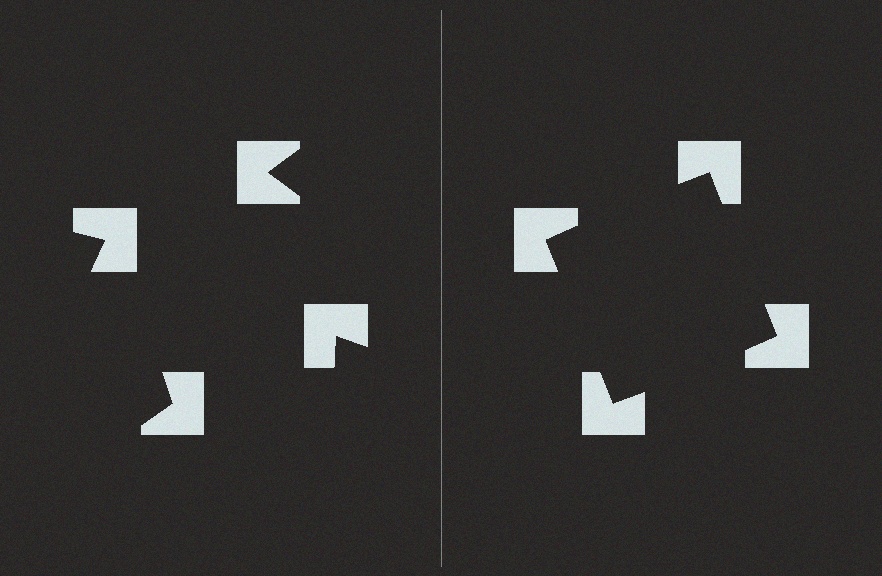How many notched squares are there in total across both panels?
8 — 4 on each side.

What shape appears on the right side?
An illusory square.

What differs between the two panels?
The notched squares are positioned identically on both sides; only the wedge orientations differ. On the right they align to a square; on the left they are misaligned.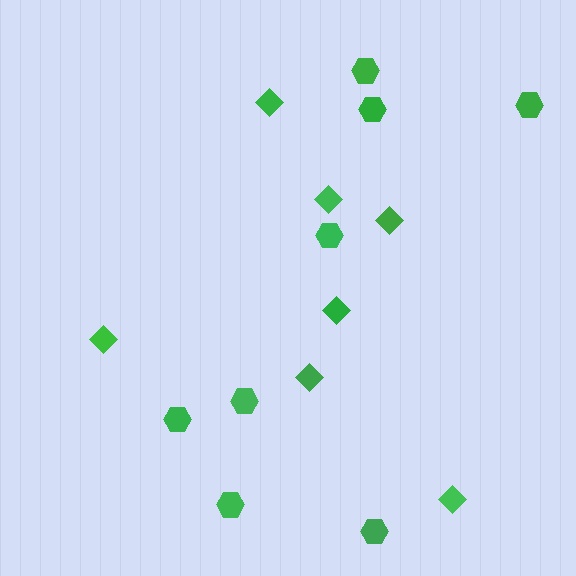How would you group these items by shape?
There are 2 groups: one group of hexagons (8) and one group of diamonds (7).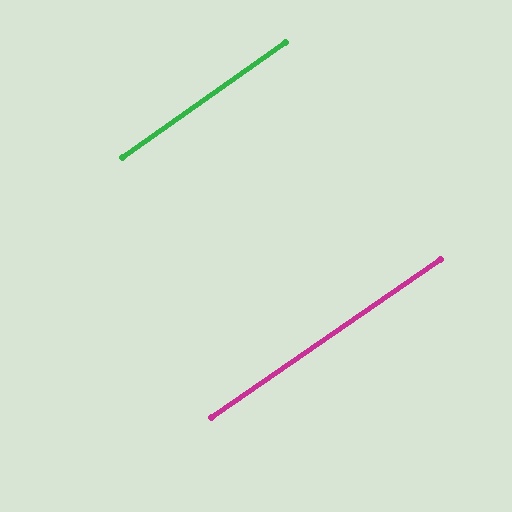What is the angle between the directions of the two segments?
Approximately 1 degree.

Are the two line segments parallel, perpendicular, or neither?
Parallel — their directions differ by only 0.5°.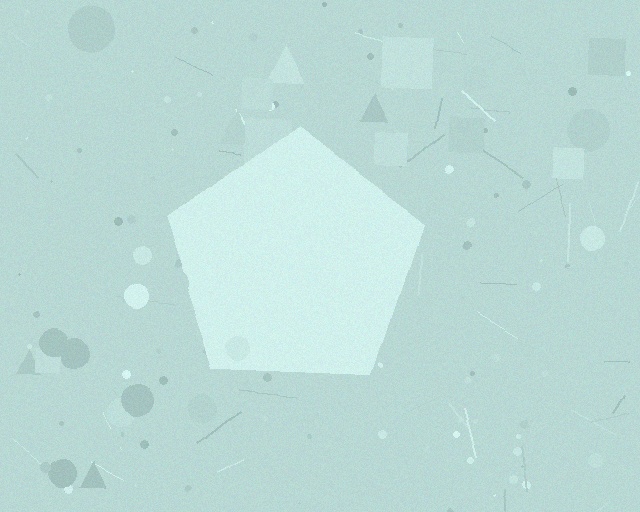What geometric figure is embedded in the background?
A pentagon is embedded in the background.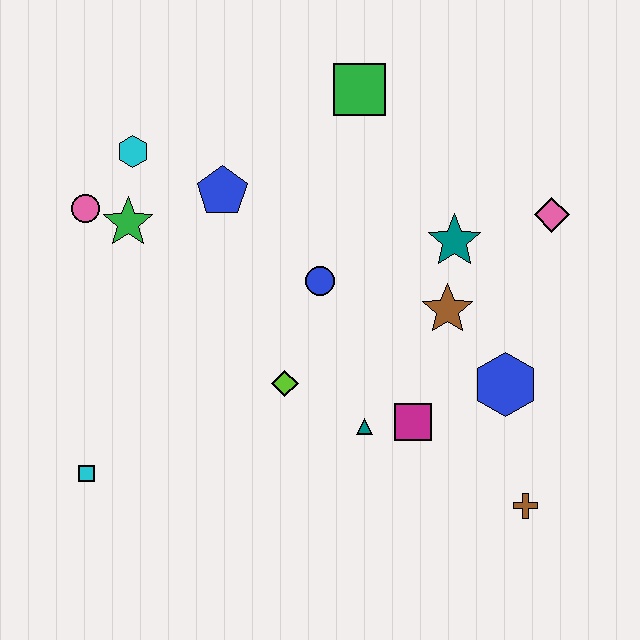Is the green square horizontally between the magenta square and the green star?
Yes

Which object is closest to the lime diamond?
The teal triangle is closest to the lime diamond.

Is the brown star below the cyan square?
No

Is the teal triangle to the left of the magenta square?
Yes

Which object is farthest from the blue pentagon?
The brown cross is farthest from the blue pentagon.